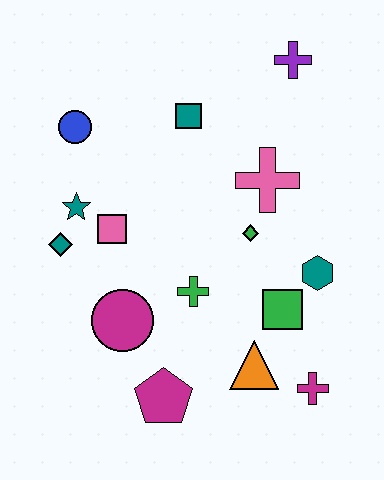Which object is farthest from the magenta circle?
The purple cross is farthest from the magenta circle.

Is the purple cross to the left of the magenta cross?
Yes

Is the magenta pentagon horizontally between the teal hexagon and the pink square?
Yes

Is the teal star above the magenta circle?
Yes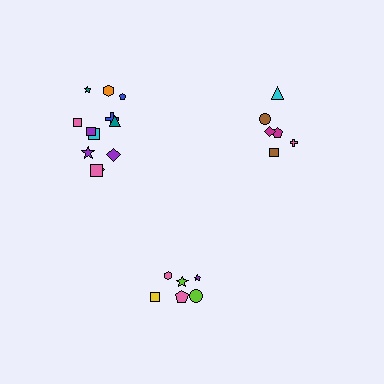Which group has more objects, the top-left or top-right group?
The top-left group.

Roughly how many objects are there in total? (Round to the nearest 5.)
Roughly 25 objects in total.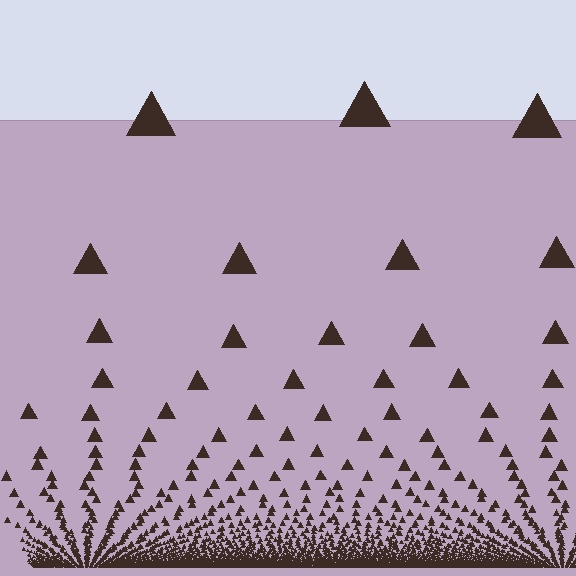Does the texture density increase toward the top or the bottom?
Density increases toward the bottom.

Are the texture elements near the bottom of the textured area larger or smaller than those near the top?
Smaller. The gradient is inverted — elements near the bottom are smaller and denser.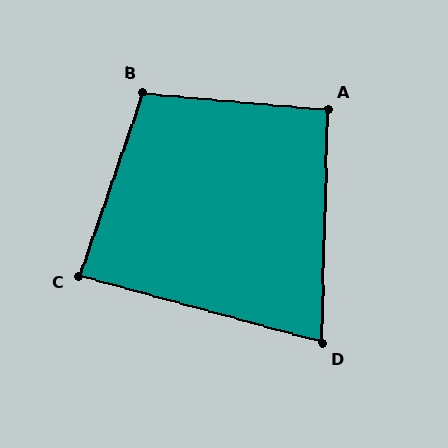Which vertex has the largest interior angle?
B, at approximately 104 degrees.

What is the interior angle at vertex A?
Approximately 94 degrees (approximately right).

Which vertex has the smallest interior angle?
D, at approximately 76 degrees.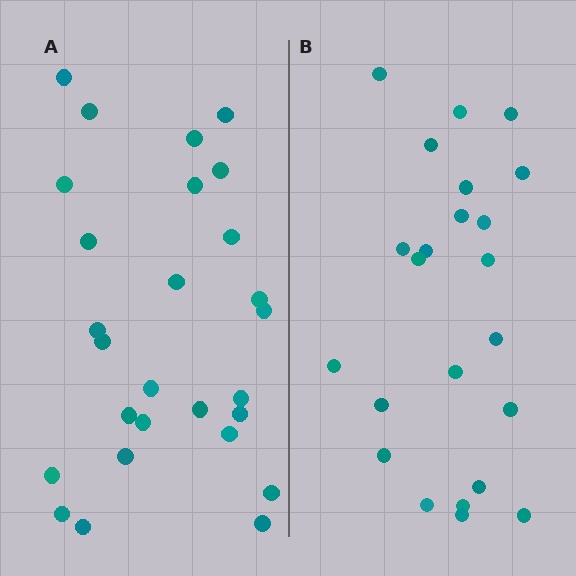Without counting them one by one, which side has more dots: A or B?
Region A (the left region) has more dots.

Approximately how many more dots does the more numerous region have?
Region A has about 4 more dots than region B.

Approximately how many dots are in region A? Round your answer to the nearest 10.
About 30 dots. (The exact count is 27, which rounds to 30.)